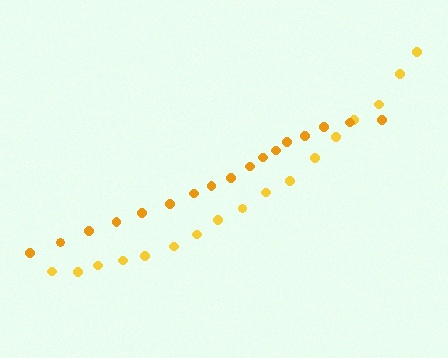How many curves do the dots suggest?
There are 2 distinct paths.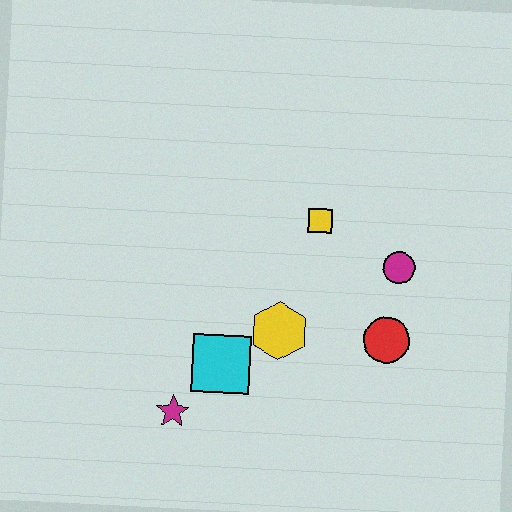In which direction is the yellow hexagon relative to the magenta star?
The yellow hexagon is to the right of the magenta star.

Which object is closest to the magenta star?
The cyan square is closest to the magenta star.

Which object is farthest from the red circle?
The magenta star is farthest from the red circle.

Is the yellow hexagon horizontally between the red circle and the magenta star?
Yes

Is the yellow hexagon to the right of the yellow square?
No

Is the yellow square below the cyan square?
No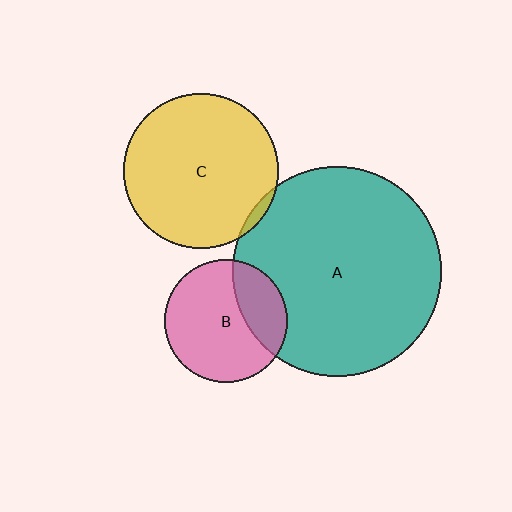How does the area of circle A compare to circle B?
Approximately 2.9 times.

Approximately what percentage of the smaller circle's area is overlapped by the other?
Approximately 5%.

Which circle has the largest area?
Circle A (teal).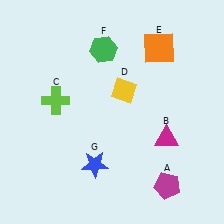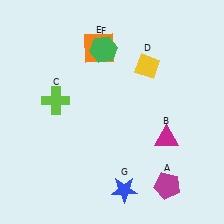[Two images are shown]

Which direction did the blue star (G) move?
The blue star (G) moved right.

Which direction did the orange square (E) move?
The orange square (E) moved left.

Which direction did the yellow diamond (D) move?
The yellow diamond (D) moved up.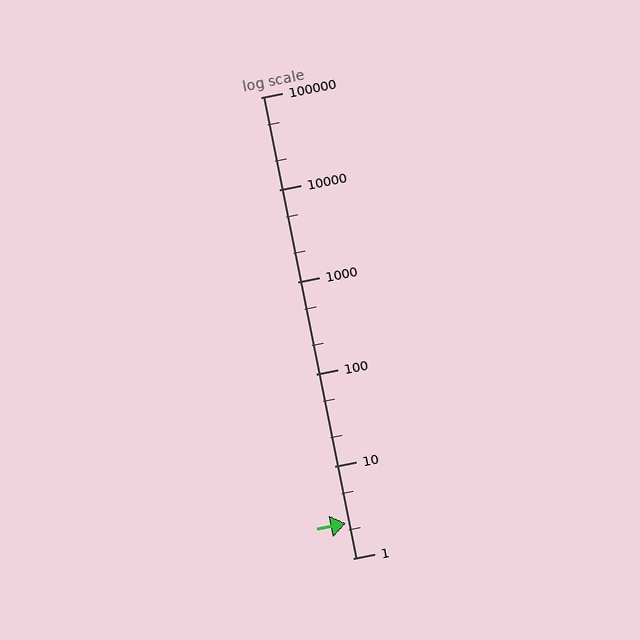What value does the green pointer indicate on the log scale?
The pointer indicates approximately 2.4.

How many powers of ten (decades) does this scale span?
The scale spans 5 decades, from 1 to 100000.